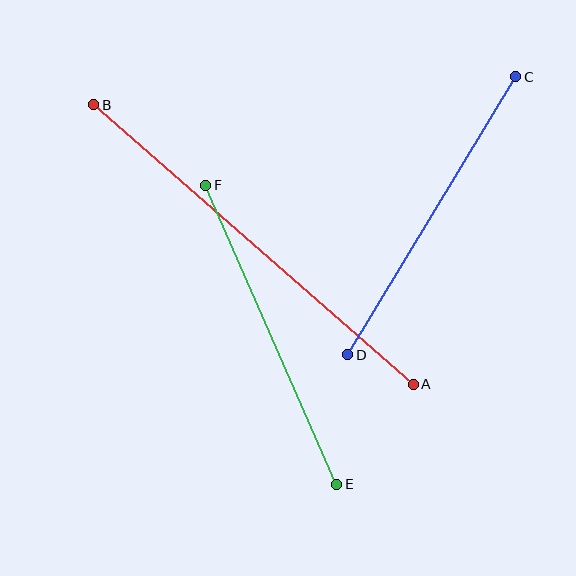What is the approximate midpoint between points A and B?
The midpoint is at approximately (254, 244) pixels.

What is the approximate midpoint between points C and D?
The midpoint is at approximately (432, 216) pixels.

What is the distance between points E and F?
The distance is approximately 327 pixels.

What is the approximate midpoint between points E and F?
The midpoint is at approximately (271, 335) pixels.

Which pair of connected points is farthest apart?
Points A and B are farthest apart.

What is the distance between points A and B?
The distance is approximately 424 pixels.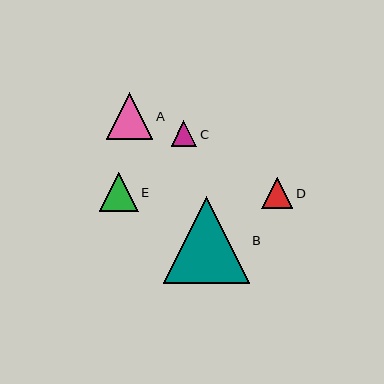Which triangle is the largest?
Triangle B is the largest with a size of approximately 86 pixels.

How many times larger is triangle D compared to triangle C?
Triangle D is approximately 1.2 times the size of triangle C.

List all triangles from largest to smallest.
From largest to smallest: B, A, E, D, C.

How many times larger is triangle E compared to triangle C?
Triangle E is approximately 1.5 times the size of triangle C.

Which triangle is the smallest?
Triangle C is the smallest with a size of approximately 25 pixels.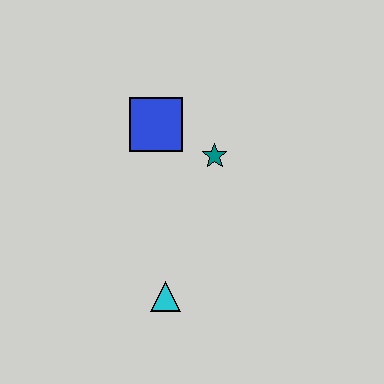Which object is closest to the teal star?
The blue square is closest to the teal star.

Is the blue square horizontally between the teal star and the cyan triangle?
No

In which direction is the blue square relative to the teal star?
The blue square is to the left of the teal star.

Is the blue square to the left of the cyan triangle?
Yes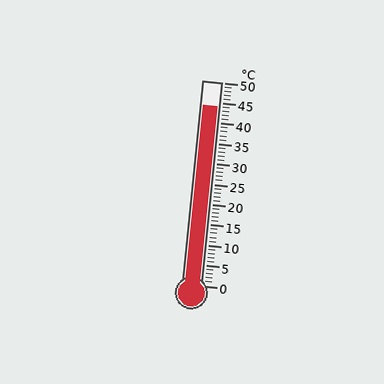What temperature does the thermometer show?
The thermometer shows approximately 44°C.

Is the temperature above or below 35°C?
The temperature is above 35°C.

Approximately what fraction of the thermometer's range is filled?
The thermometer is filled to approximately 90% of its range.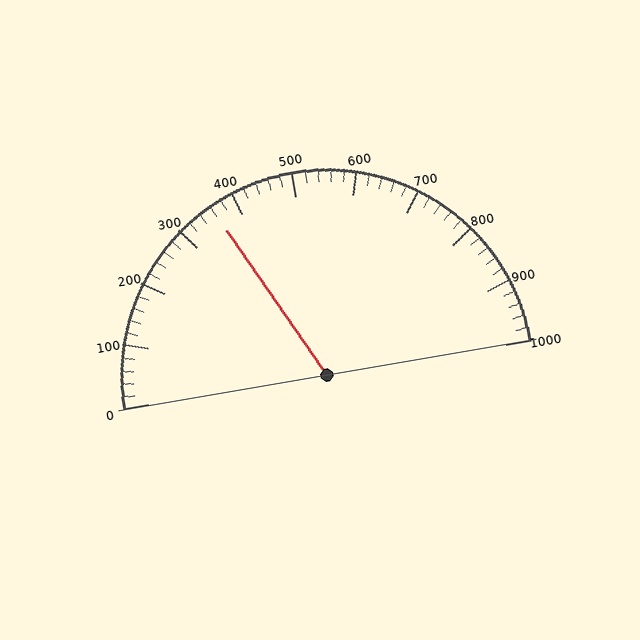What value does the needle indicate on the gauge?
The needle indicates approximately 360.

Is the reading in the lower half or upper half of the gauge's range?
The reading is in the lower half of the range (0 to 1000).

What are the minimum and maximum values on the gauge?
The gauge ranges from 0 to 1000.